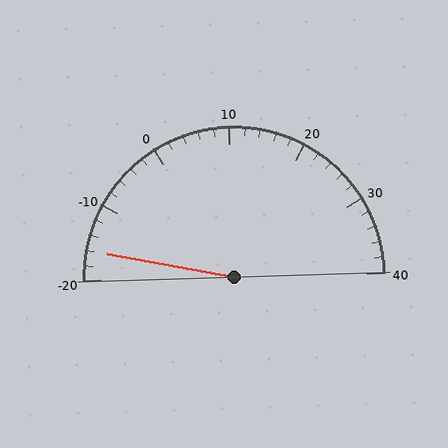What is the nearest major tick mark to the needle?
The nearest major tick mark is -20.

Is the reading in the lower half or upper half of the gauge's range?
The reading is in the lower half of the range (-20 to 40).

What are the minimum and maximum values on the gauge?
The gauge ranges from -20 to 40.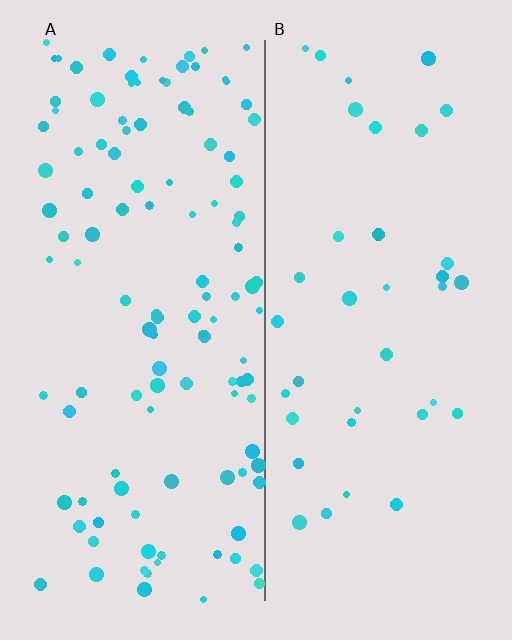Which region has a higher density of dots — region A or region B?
A (the left).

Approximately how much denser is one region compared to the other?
Approximately 3.1× — region A over region B.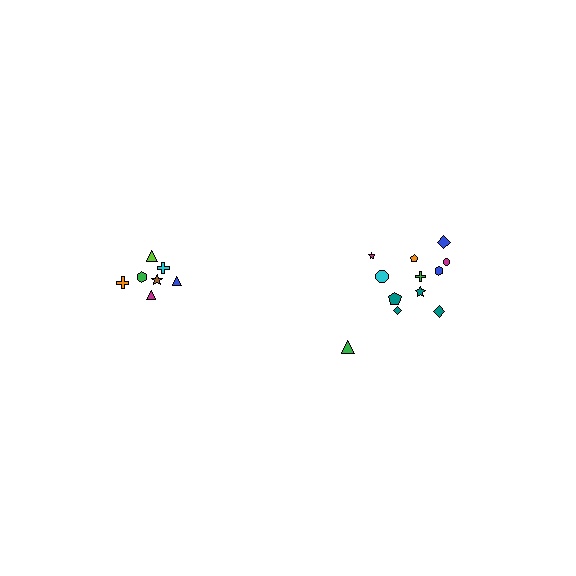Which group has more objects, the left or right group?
The right group.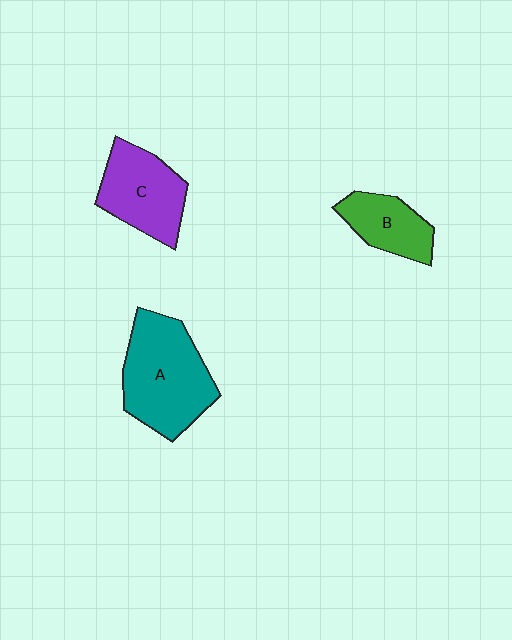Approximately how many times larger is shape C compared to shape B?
Approximately 1.4 times.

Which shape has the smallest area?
Shape B (green).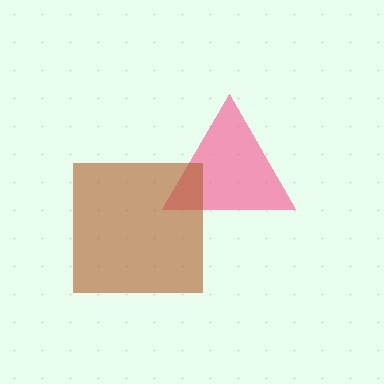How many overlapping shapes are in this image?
There are 2 overlapping shapes in the image.